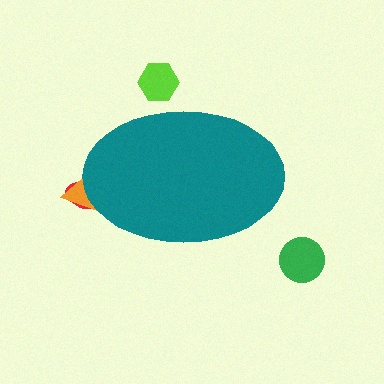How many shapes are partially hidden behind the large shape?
3 shapes are partially hidden.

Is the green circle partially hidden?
No, the green circle is fully visible.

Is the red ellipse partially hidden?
Yes, the red ellipse is partially hidden behind the teal ellipse.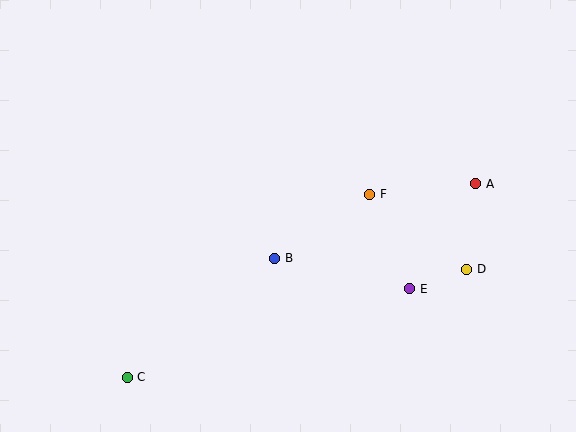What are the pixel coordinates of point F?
Point F is at (370, 194).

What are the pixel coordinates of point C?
Point C is at (127, 377).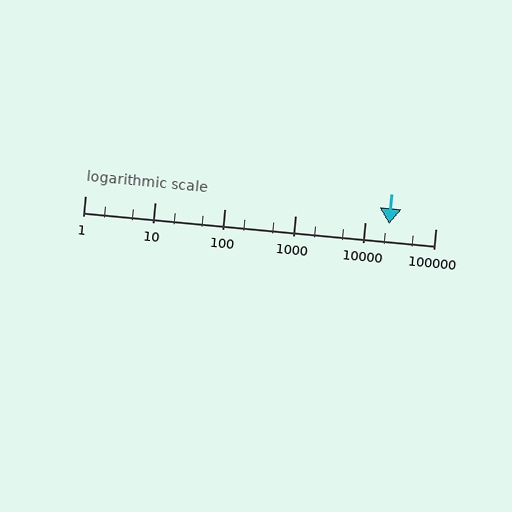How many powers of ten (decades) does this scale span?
The scale spans 5 decades, from 1 to 100000.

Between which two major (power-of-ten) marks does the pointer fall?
The pointer is between 10000 and 100000.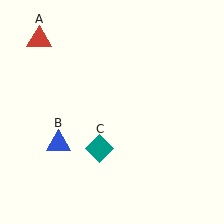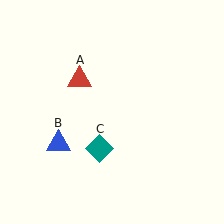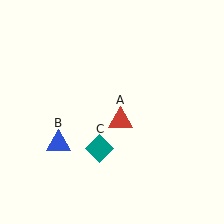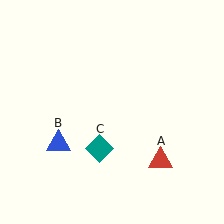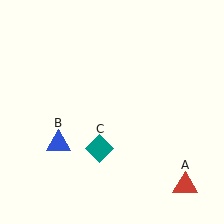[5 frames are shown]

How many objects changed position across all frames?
1 object changed position: red triangle (object A).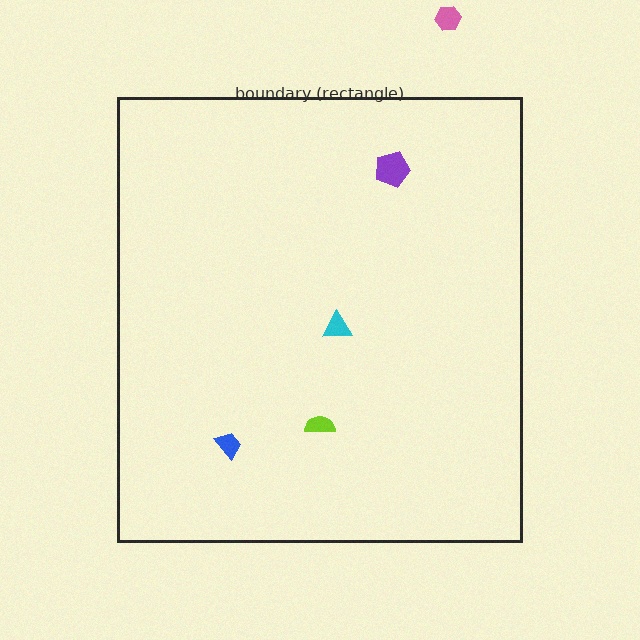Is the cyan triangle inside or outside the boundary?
Inside.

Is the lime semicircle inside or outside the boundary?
Inside.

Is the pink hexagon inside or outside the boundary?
Outside.